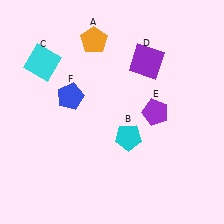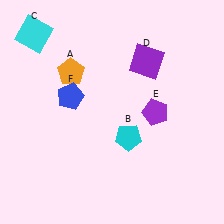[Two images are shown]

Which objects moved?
The objects that moved are: the orange pentagon (A), the cyan square (C).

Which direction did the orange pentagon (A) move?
The orange pentagon (A) moved down.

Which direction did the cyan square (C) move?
The cyan square (C) moved up.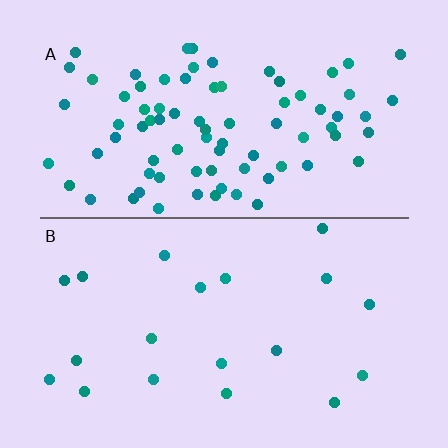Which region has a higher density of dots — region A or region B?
A (the top).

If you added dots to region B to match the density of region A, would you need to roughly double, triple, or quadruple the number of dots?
Approximately quadruple.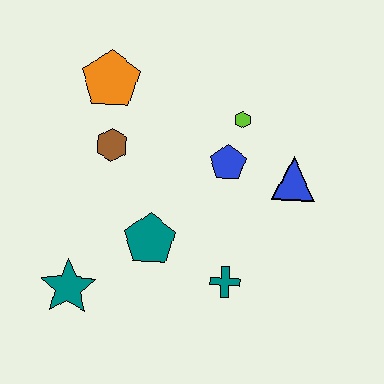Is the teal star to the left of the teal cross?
Yes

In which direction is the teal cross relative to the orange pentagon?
The teal cross is below the orange pentagon.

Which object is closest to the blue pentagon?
The lime hexagon is closest to the blue pentagon.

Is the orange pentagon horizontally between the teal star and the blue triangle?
Yes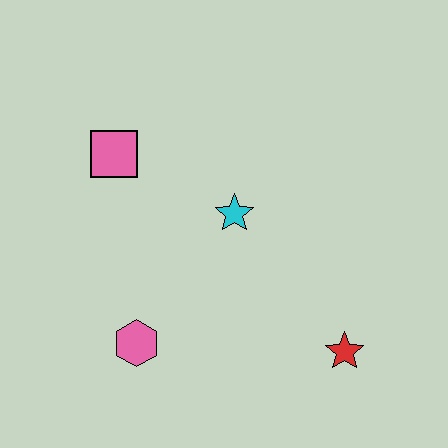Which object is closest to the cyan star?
The pink square is closest to the cyan star.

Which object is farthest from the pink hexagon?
The red star is farthest from the pink hexagon.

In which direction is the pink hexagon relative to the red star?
The pink hexagon is to the left of the red star.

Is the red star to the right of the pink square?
Yes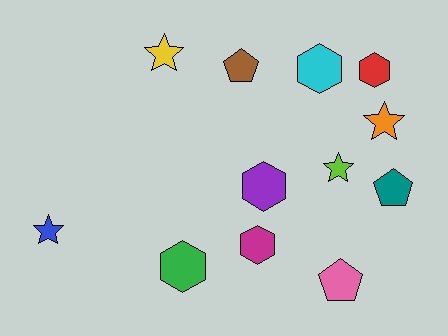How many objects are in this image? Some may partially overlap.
There are 12 objects.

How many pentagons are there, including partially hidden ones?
There are 3 pentagons.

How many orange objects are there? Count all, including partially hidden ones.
There is 1 orange object.